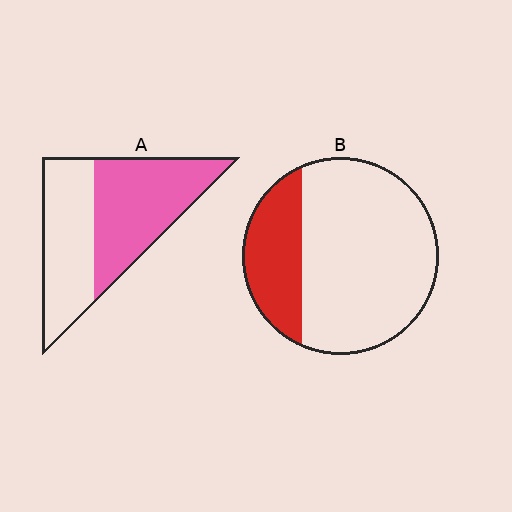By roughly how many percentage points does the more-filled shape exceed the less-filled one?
By roughly 30 percentage points (A over B).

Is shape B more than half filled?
No.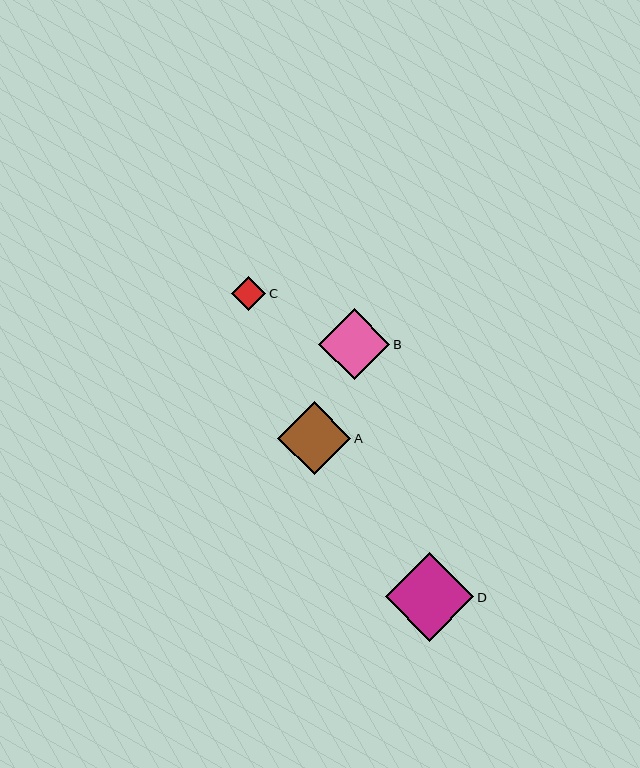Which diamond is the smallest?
Diamond C is the smallest with a size of approximately 35 pixels.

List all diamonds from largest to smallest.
From largest to smallest: D, A, B, C.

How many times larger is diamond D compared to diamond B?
Diamond D is approximately 1.2 times the size of diamond B.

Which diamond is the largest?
Diamond D is the largest with a size of approximately 88 pixels.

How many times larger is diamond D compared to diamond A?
Diamond D is approximately 1.2 times the size of diamond A.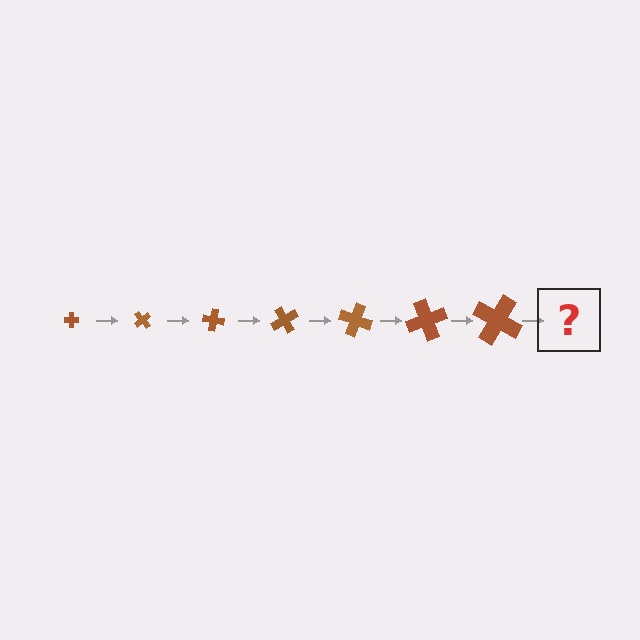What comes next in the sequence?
The next element should be a cross, larger than the previous one and rotated 350 degrees from the start.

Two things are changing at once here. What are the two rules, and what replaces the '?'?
The two rules are that the cross grows larger each step and it rotates 50 degrees each step. The '?' should be a cross, larger than the previous one and rotated 350 degrees from the start.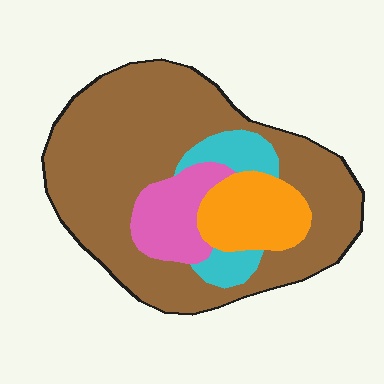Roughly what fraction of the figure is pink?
Pink covers 11% of the figure.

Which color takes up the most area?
Brown, at roughly 65%.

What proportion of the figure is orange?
Orange covers 13% of the figure.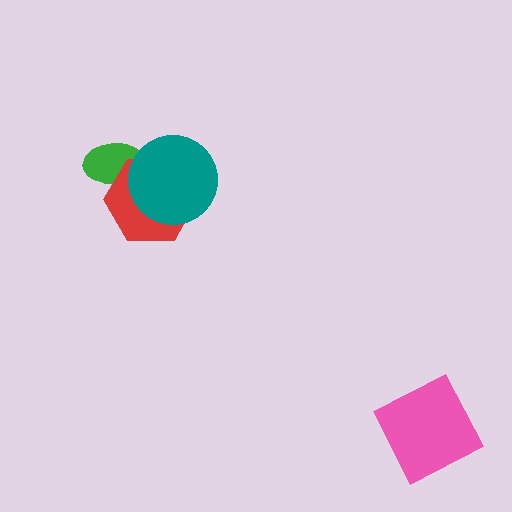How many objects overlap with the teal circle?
2 objects overlap with the teal circle.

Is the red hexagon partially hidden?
Yes, it is partially covered by another shape.